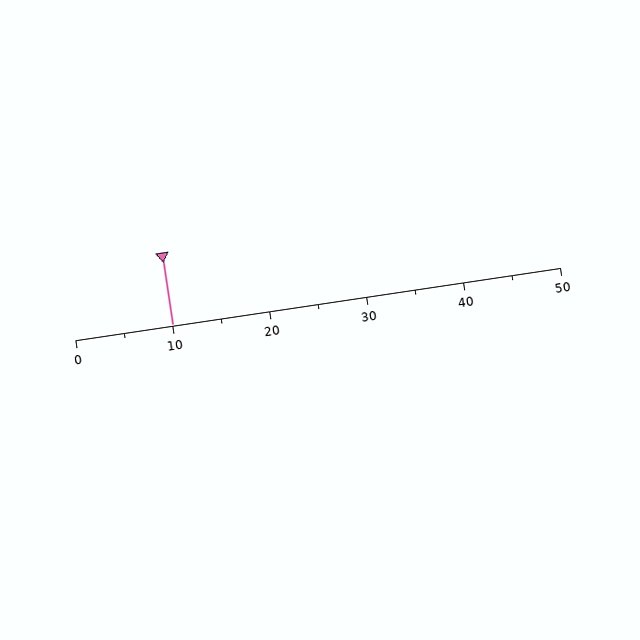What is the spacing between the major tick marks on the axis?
The major ticks are spaced 10 apart.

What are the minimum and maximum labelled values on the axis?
The axis runs from 0 to 50.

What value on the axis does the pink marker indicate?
The marker indicates approximately 10.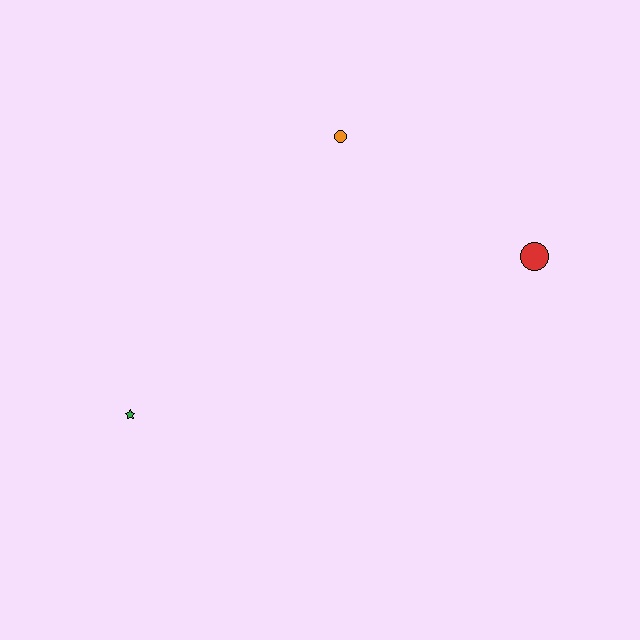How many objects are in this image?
There are 3 objects.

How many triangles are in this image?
There are no triangles.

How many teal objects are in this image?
There are no teal objects.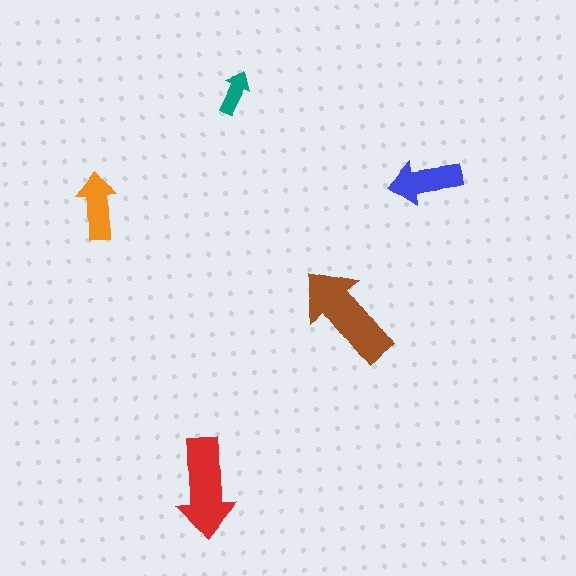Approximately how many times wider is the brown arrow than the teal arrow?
About 2.5 times wider.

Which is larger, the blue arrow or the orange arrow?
The blue one.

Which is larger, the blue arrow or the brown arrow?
The brown one.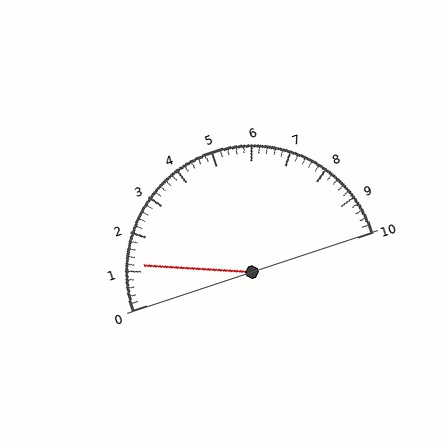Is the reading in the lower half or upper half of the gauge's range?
The reading is in the lower half of the range (0 to 10).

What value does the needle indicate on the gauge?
The needle indicates approximately 1.2.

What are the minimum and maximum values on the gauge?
The gauge ranges from 0 to 10.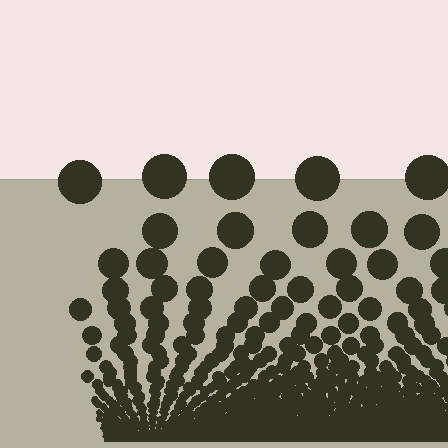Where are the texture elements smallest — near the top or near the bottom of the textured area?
Near the bottom.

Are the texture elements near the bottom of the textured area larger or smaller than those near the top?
Smaller. The gradient is inverted — elements near the bottom are smaller and denser.